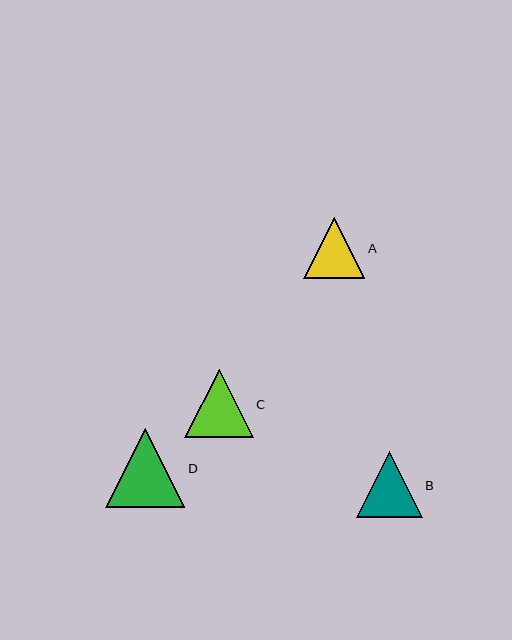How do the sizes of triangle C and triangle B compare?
Triangle C and triangle B are approximately the same size.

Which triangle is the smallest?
Triangle A is the smallest with a size of approximately 61 pixels.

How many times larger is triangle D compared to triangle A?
Triangle D is approximately 1.3 times the size of triangle A.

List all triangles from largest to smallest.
From largest to smallest: D, C, B, A.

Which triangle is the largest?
Triangle D is the largest with a size of approximately 79 pixels.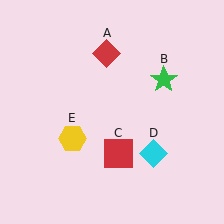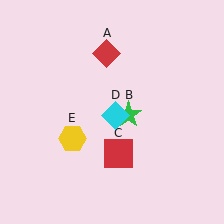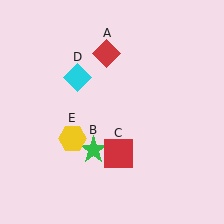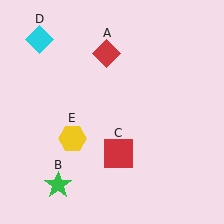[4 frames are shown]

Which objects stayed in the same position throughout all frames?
Red diamond (object A) and red square (object C) and yellow hexagon (object E) remained stationary.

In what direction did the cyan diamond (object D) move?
The cyan diamond (object D) moved up and to the left.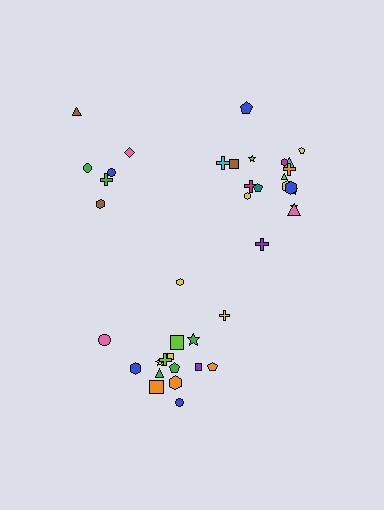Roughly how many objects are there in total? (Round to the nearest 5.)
Roughly 40 objects in total.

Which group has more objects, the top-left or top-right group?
The top-right group.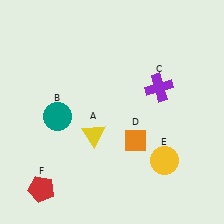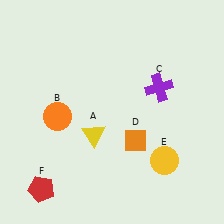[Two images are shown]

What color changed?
The circle (B) changed from teal in Image 1 to orange in Image 2.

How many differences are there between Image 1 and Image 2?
There is 1 difference between the two images.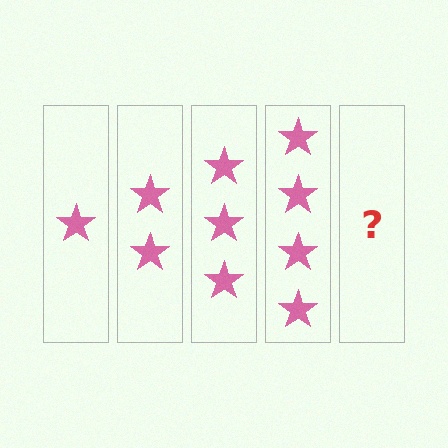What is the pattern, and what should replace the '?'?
The pattern is that each step adds one more star. The '?' should be 5 stars.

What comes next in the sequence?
The next element should be 5 stars.